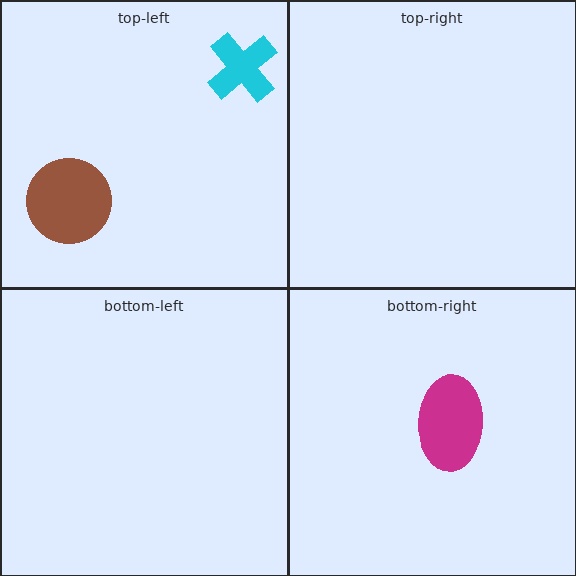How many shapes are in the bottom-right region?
1.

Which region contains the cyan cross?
The top-left region.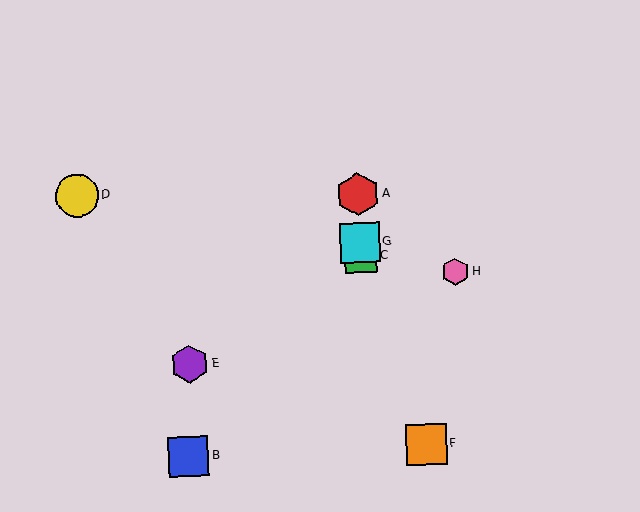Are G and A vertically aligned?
Yes, both are at x≈360.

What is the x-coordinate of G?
Object G is at x≈360.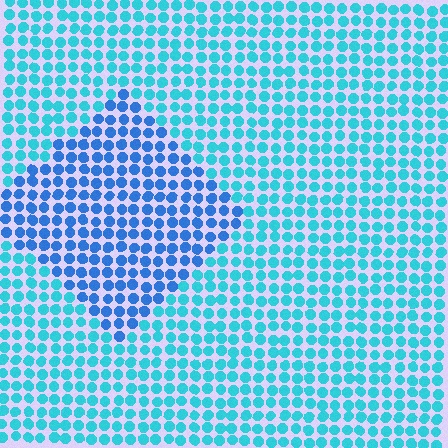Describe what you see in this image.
The image is filled with small cyan elements in a uniform arrangement. A diamond-shaped region is visible where the elements are tinted to a slightly different hue, forming a subtle color boundary.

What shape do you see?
I see a diamond.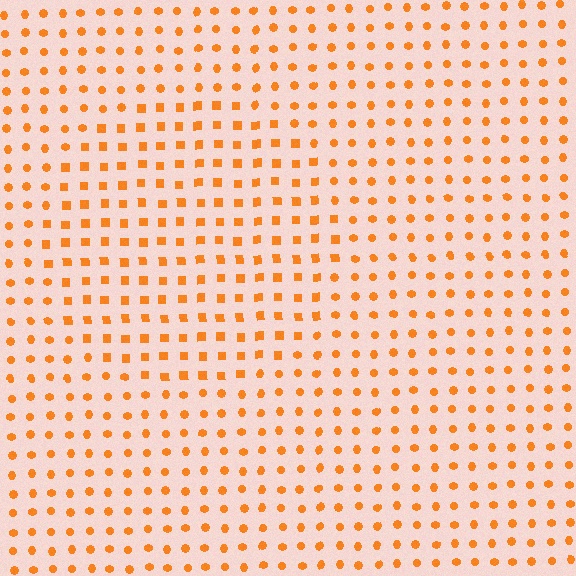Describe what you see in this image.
The image is filled with small orange elements arranged in a uniform grid. A circle-shaped region contains squares, while the surrounding area contains circles. The boundary is defined purely by the change in element shape.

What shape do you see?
I see a circle.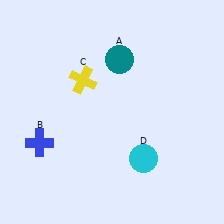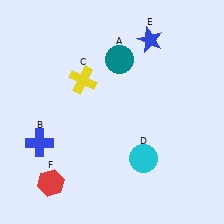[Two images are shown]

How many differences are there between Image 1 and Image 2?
There are 2 differences between the two images.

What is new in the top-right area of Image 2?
A blue star (E) was added in the top-right area of Image 2.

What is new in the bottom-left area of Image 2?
A red hexagon (F) was added in the bottom-left area of Image 2.